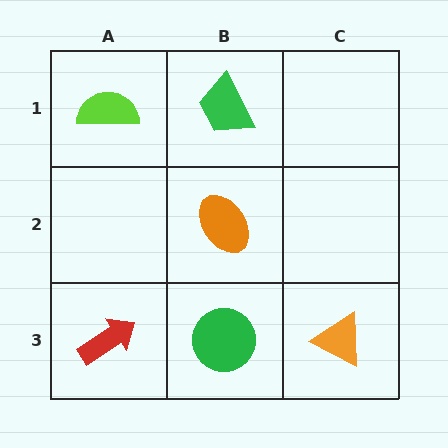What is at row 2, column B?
An orange ellipse.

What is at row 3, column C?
An orange triangle.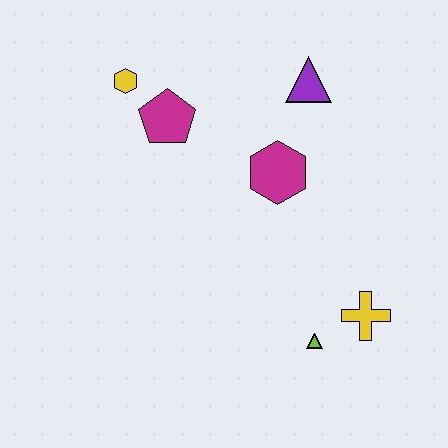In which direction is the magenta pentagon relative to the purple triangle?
The magenta pentagon is to the left of the purple triangle.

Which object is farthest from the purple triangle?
The lime triangle is farthest from the purple triangle.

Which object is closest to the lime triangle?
The yellow cross is closest to the lime triangle.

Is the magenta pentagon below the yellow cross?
No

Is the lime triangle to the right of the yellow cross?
No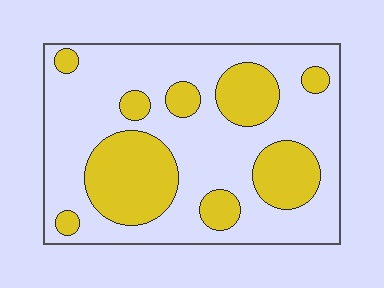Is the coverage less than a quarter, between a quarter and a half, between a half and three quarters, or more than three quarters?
Between a quarter and a half.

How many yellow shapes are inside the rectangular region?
9.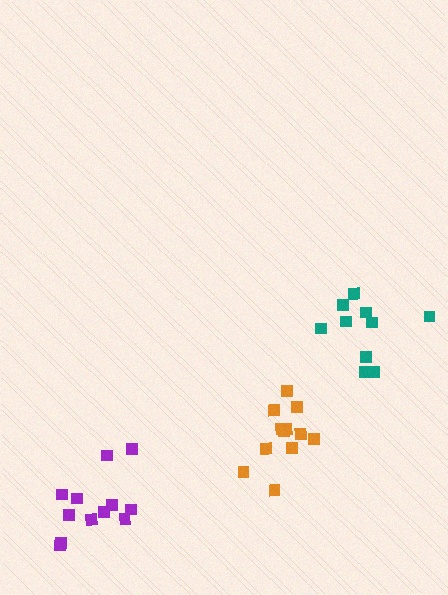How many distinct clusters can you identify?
There are 3 distinct clusters.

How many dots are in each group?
Group 1: 10 dots, Group 2: 12 dots, Group 3: 12 dots (34 total).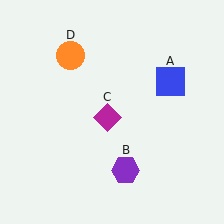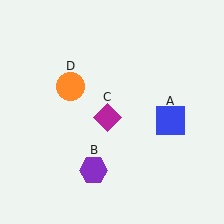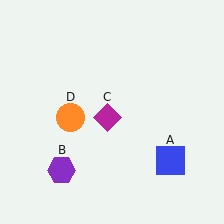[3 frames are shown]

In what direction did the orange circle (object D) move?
The orange circle (object D) moved down.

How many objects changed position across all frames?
3 objects changed position: blue square (object A), purple hexagon (object B), orange circle (object D).